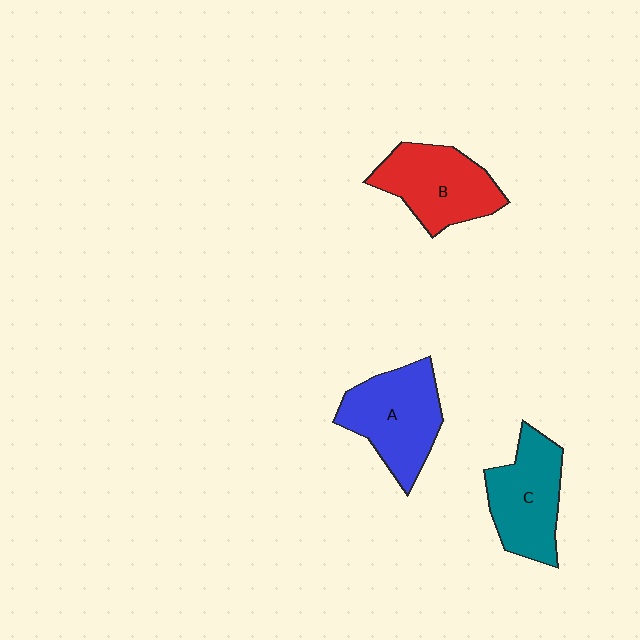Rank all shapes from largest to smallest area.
From largest to smallest: A (blue), B (red), C (teal).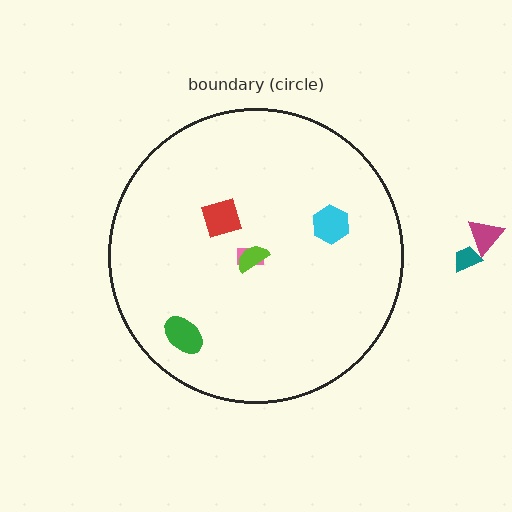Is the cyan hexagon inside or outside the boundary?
Inside.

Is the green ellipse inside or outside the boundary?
Inside.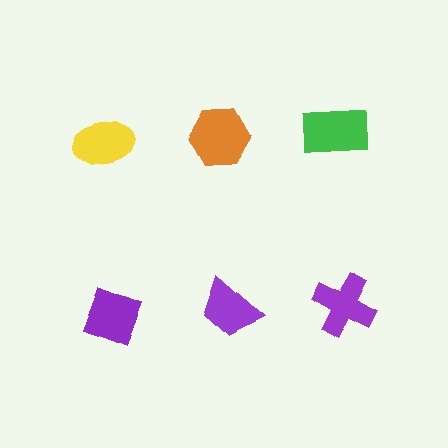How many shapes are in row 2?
3 shapes.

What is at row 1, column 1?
A yellow ellipse.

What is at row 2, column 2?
A purple trapezoid.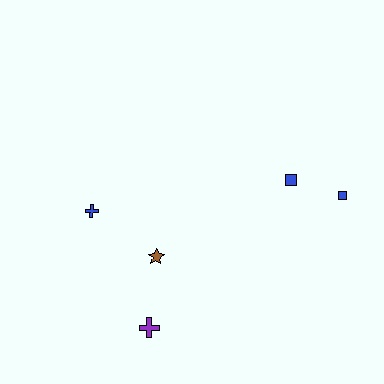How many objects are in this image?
There are 5 objects.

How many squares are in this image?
There are 2 squares.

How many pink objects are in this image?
There are no pink objects.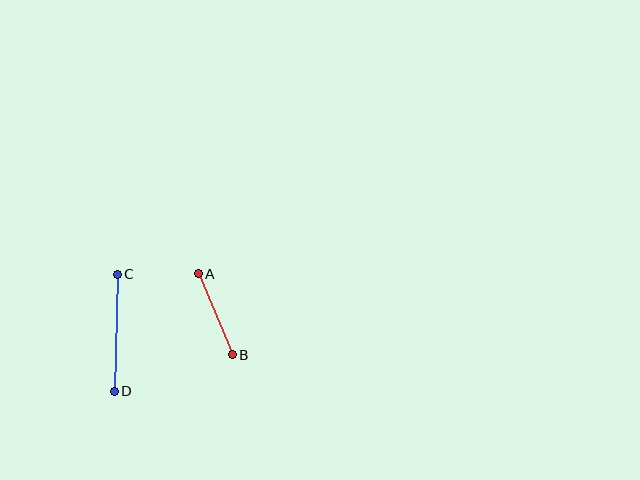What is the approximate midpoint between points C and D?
The midpoint is at approximately (116, 333) pixels.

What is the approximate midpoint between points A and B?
The midpoint is at approximately (215, 314) pixels.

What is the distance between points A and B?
The distance is approximately 88 pixels.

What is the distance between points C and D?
The distance is approximately 117 pixels.